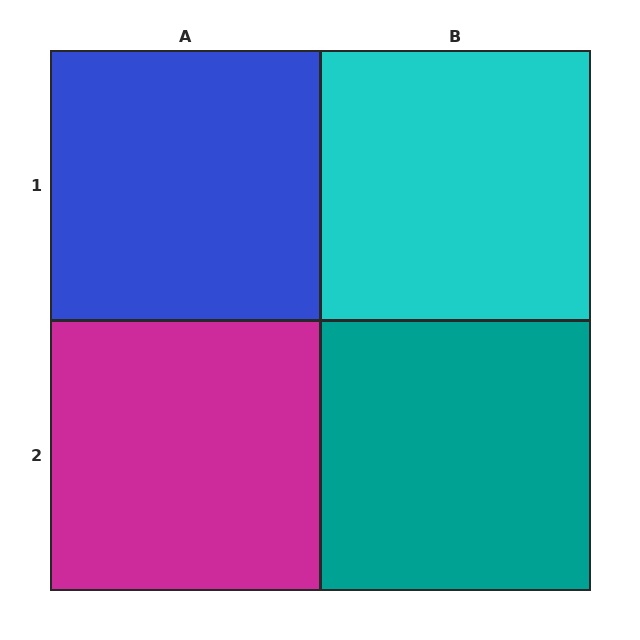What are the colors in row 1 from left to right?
Blue, cyan.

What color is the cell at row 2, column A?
Magenta.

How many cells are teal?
1 cell is teal.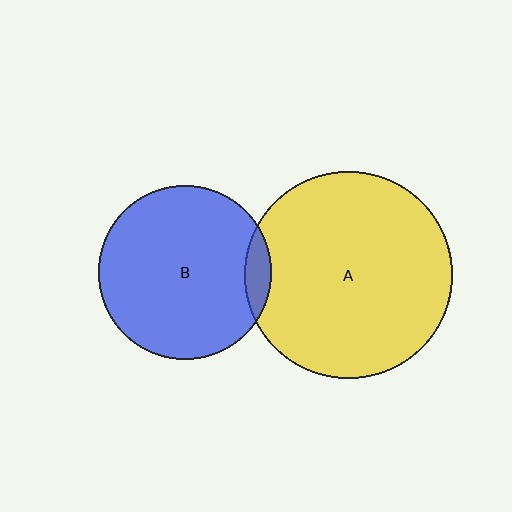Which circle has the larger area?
Circle A (yellow).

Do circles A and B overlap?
Yes.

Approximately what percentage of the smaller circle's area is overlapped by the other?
Approximately 5%.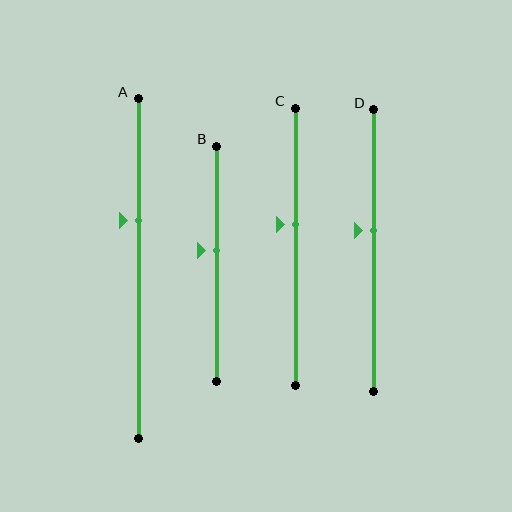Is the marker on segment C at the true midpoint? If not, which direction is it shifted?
No, the marker on segment C is shifted upward by about 8% of the segment length.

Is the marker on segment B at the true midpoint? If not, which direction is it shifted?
No, the marker on segment B is shifted upward by about 6% of the segment length.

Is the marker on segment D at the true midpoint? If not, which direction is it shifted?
No, the marker on segment D is shifted upward by about 7% of the segment length.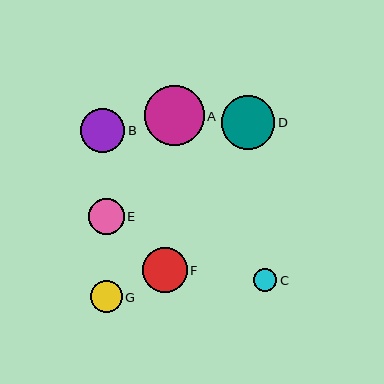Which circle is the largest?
Circle A is the largest with a size of approximately 59 pixels.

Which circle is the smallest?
Circle C is the smallest with a size of approximately 23 pixels.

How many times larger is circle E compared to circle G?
Circle E is approximately 1.1 times the size of circle G.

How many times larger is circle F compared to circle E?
Circle F is approximately 1.3 times the size of circle E.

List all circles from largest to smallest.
From largest to smallest: A, D, F, B, E, G, C.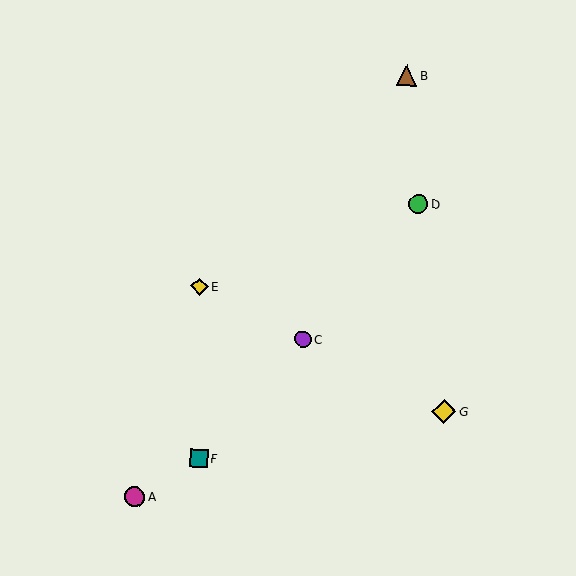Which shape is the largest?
The yellow diamond (labeled G) is the largest.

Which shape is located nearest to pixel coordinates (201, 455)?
The teal square (labeled F) at (199, 459) is nearest to that location.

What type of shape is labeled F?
Shape F is a teal square.